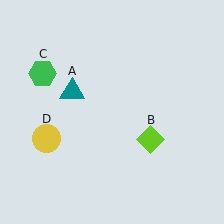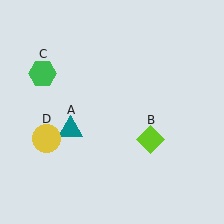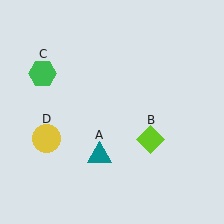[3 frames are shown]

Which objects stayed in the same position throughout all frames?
Lime diamond (object B) and green hexagon (object C) and yellow circle (object D) remained stationary.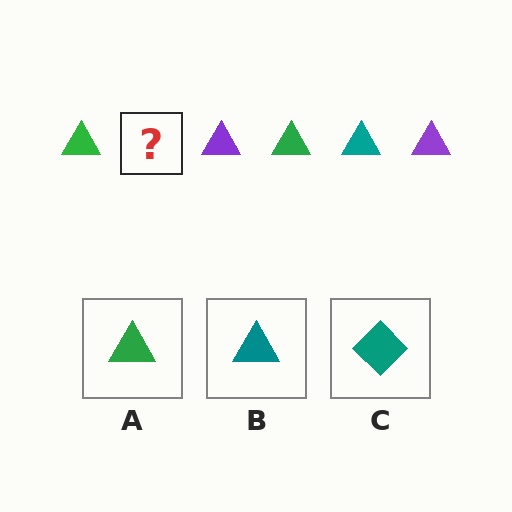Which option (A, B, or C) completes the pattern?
B.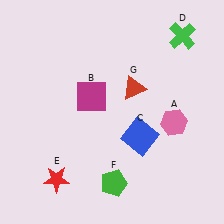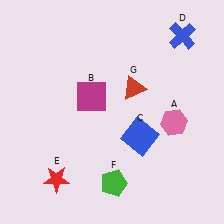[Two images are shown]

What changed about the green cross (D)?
In Image 1, D is green. In Image 2, it changed to blue.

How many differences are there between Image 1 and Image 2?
There is 1 difference between the two images.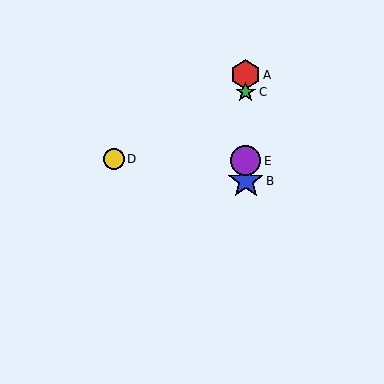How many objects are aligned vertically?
4 objects (A, B, C, E) are aligned vertically.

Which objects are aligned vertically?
Objects A, B, C, E are aligned vertically.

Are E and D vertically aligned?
No, E is at x≈246 and D is at x≈114.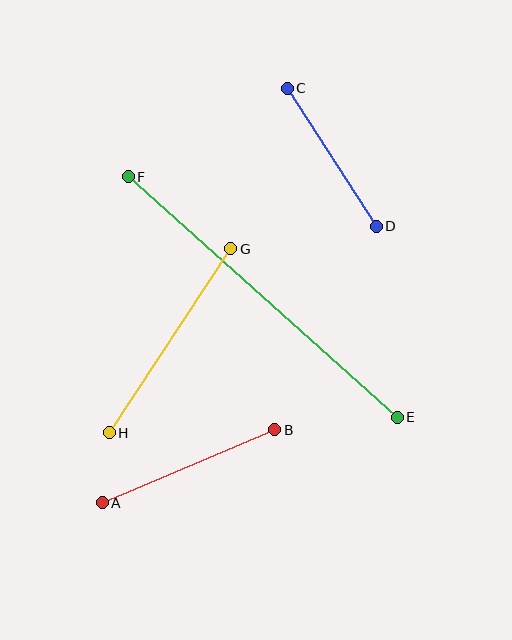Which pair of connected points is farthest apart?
Points E and F are farthest apart.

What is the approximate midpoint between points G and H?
The midpoint is at approximately (170, 341) pixels.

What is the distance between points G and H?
The distance is approximately 221 pixels.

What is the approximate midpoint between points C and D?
The midpoint is at approximately (332, 157) pixels.